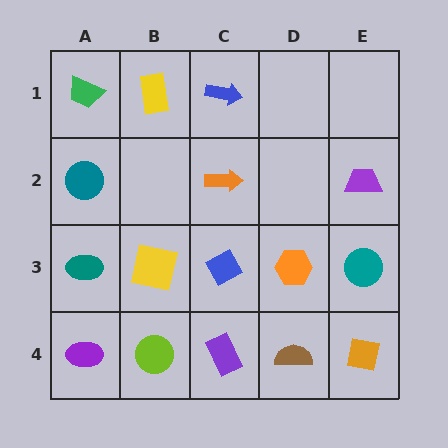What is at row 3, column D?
An orange hexagon.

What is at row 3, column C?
A blue diamond.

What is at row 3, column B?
A yellow square.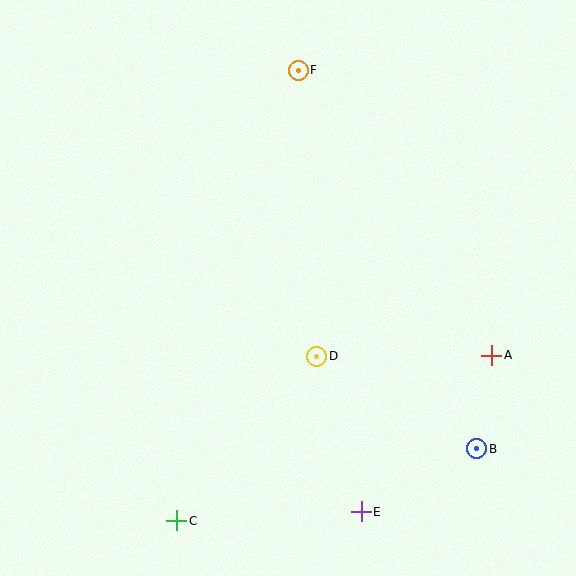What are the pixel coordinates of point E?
Point E is at (361, 512).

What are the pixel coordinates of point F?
Point F is at (298, 70).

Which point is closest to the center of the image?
Point D at (317, 356) is closest to the center.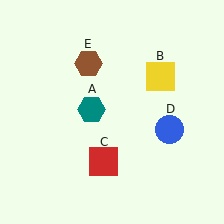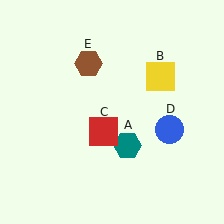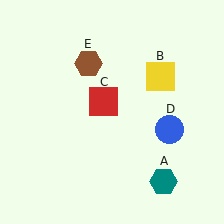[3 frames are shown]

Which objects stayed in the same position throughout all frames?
Yellow square (object B) and blue circle (object D) and brown hexagon (object E) remained stationary.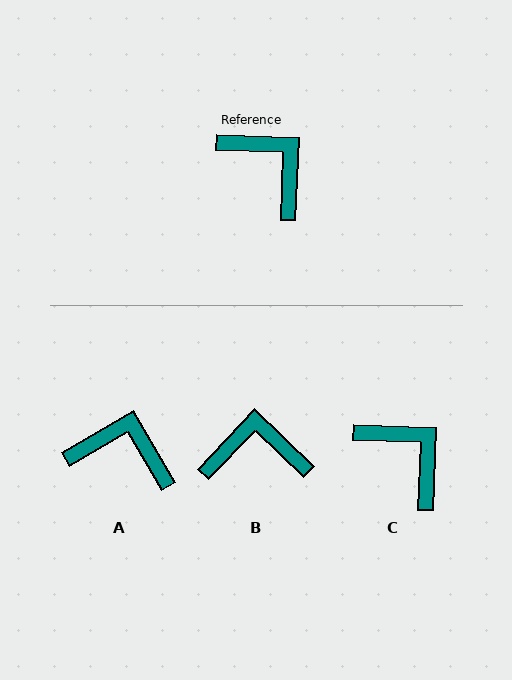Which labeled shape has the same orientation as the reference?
C.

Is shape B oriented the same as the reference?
No, it is off by about 49 degrees.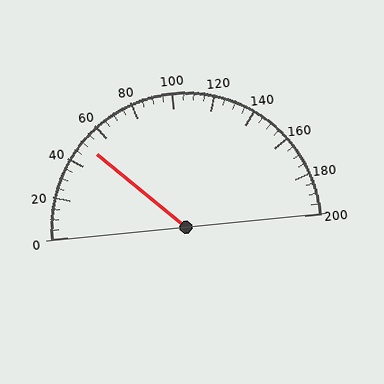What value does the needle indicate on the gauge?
The needle indicates approximately 50.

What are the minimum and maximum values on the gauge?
The gauge ranges from 0 to 200.